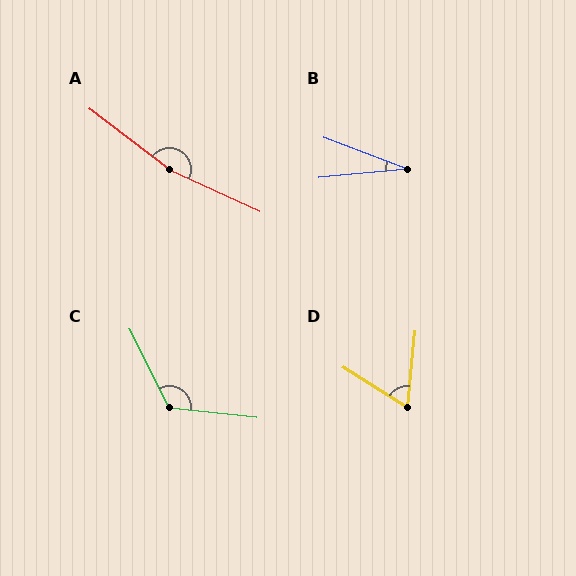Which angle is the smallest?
B, at approximately 26 degrees.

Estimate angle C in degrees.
Approximately 122 degrees.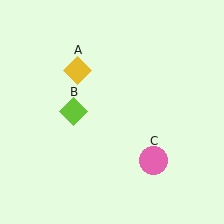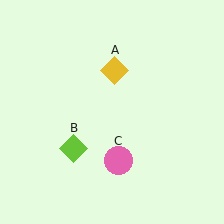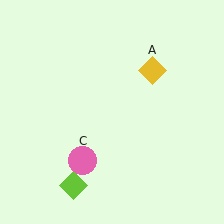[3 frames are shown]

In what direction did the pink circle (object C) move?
The pink circle (object C) moved left.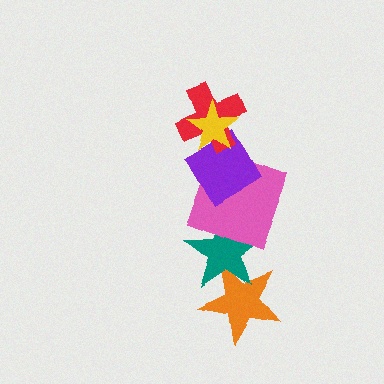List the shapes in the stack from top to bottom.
From top to bottom: the yellow star, the red cross, the purple diamond, the pink square, the teal star, the orange star.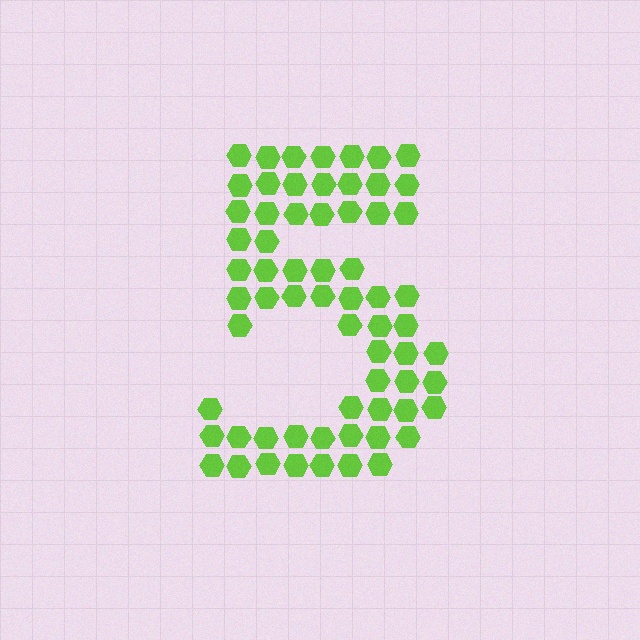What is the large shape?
The large shape is the digit 5.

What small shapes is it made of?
It is made of small hexagons.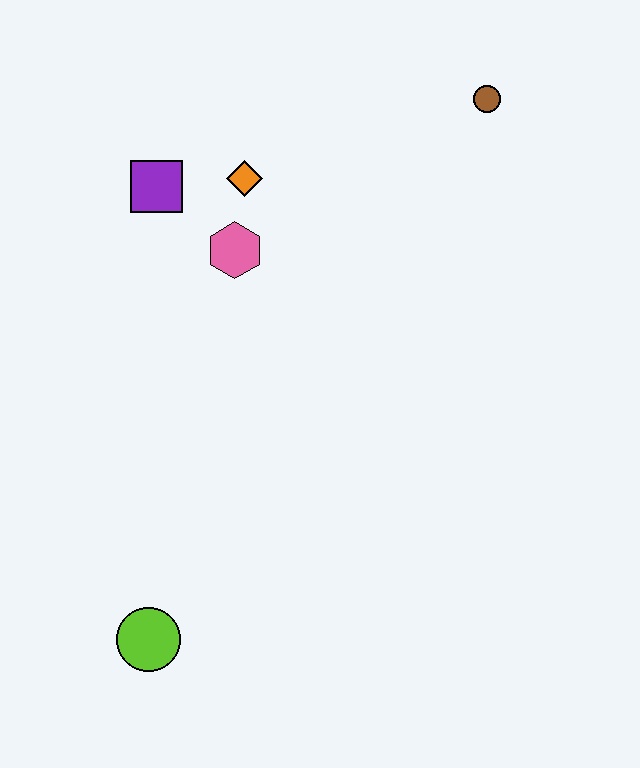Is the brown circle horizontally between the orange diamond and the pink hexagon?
No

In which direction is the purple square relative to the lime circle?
The purple square is above the lime circle.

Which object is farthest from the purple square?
The lime circle is farthest from the purple square.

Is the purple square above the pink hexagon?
Yes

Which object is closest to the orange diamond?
The pink hexagon is closest to the orange diamond.